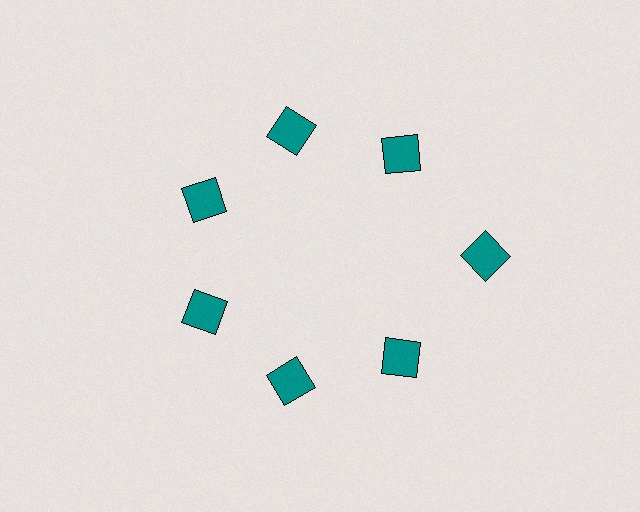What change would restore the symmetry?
The symmetry would be restored by moving it inward, back onto the ring so that all 7 squares sit at equal angles and equal distance from the center.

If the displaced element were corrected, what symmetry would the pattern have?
It would have 7-fold rotational symmetry — the pattern would map onto itself every 51 degrees.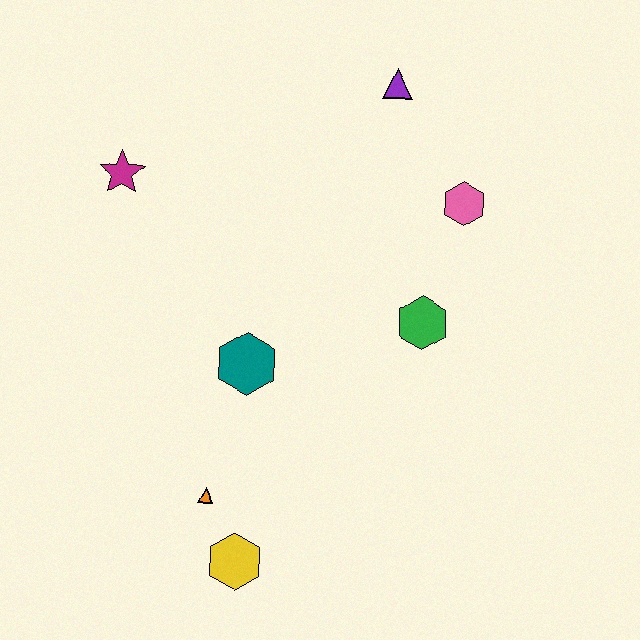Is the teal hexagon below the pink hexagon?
Yes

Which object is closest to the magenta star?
The teal hexagon is closest to the magenta star.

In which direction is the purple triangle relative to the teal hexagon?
The purple triangle is above the teal hexagon.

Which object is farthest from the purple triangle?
The yellow hexagon is farthest from the purple triangle.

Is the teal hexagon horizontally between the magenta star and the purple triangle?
Yes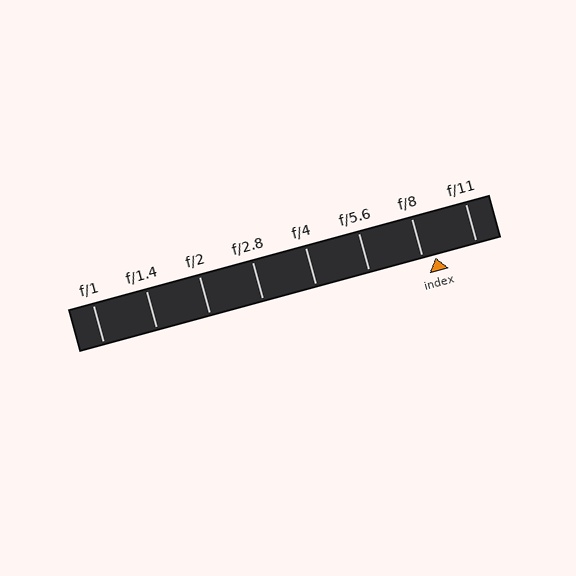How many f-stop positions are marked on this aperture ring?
There are 8 f-stop positions marked.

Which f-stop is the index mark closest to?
The index mark is closest to f/8.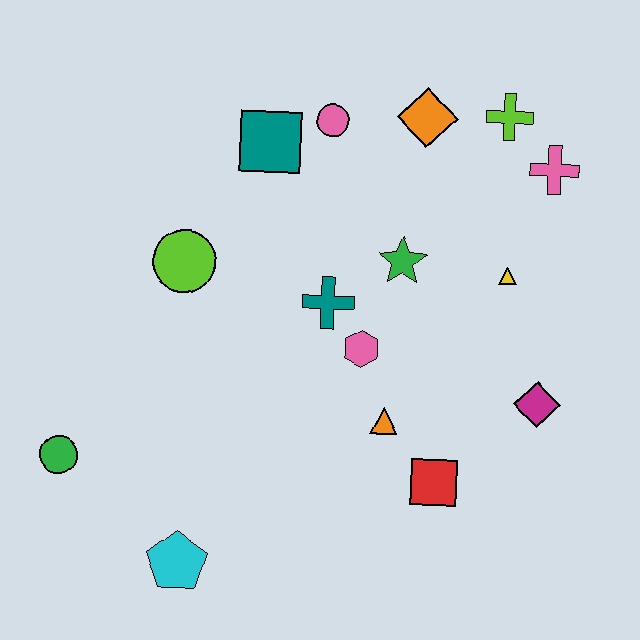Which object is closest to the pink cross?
The lime cross is closest to the pink cross.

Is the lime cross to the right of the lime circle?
Yes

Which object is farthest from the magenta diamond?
The green circle is farthest from the magenta diamond.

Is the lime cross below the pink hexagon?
No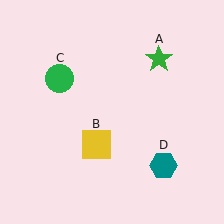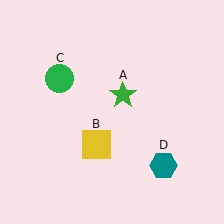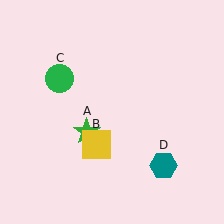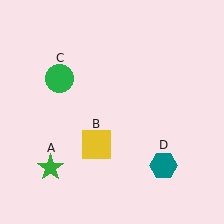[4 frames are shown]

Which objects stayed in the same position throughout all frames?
Yellow square (object B) and green circle (object C) and teal hexagon (object D) remained stationary.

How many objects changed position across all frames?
1 object changed position: green star (object A).